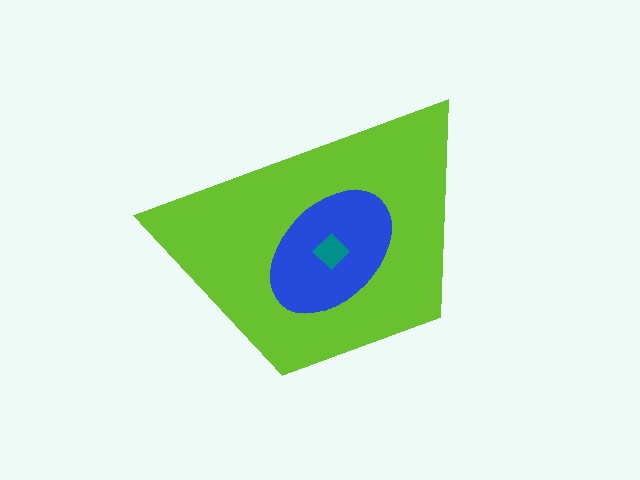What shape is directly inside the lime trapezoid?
The blue ellipse.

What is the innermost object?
The teal diamond.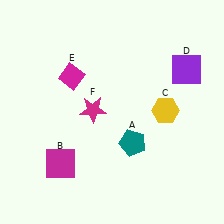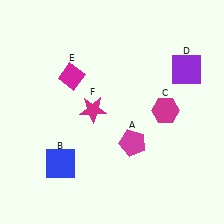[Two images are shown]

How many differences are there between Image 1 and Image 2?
There are 3 differences between the two images.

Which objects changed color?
A changed from teal to magenta. B changed from magenta to blue. C changed from yellow to magenta.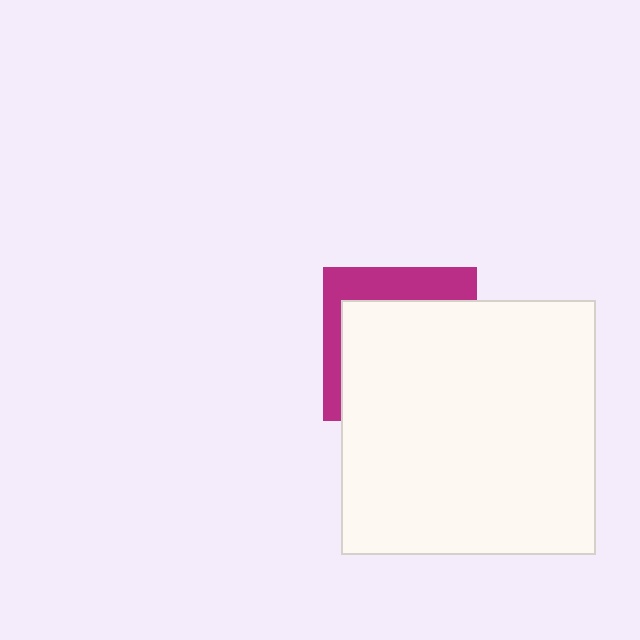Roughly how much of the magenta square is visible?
A small part of it is visible (roughly 30%).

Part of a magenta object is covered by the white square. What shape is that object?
It is a square.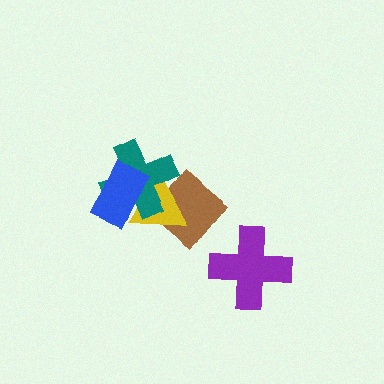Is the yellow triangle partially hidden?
Yes, it is partially covered by another shape.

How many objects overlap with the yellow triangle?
3 objects overlap with the yellow triangle.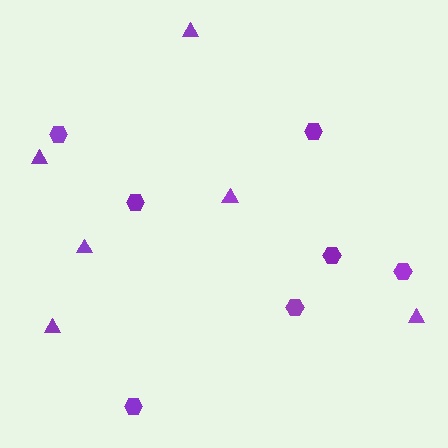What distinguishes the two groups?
There are 2 groups: one group of hexagons (7) and one group of triangles (6).